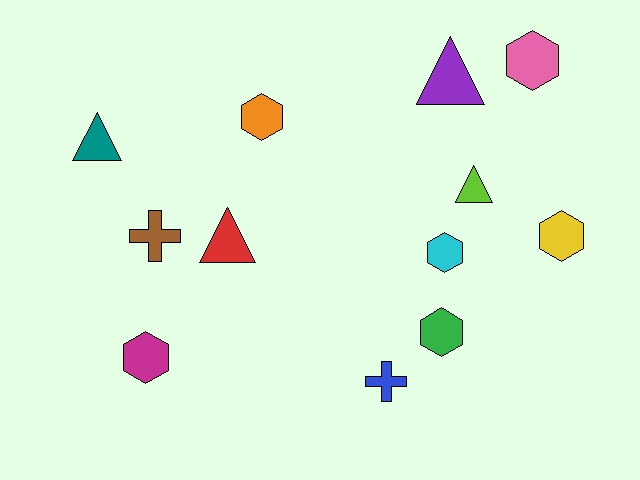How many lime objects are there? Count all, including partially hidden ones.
There is 1 lime object.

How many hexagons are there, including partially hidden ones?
There are 6 hexagons.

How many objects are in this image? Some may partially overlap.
There are 12 objects.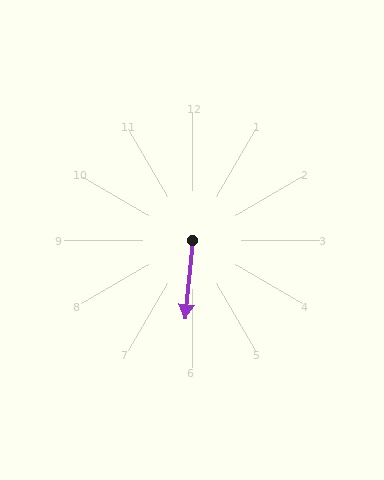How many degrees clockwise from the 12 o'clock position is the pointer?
Approximately 185 degrees.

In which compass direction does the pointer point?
South.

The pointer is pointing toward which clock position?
Roughly 6 o'clock.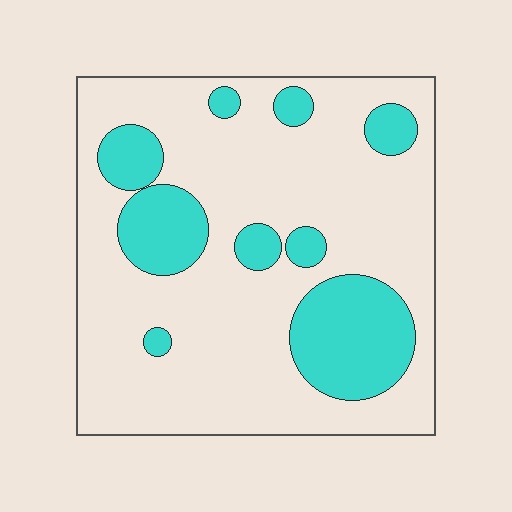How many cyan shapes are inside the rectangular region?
9.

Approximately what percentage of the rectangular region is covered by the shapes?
Approximately 25%.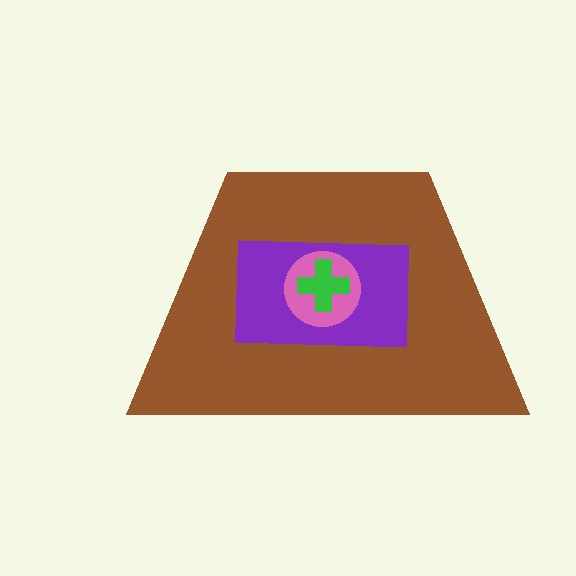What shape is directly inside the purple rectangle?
The pink circle.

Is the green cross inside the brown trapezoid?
Yes.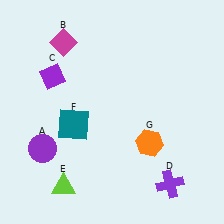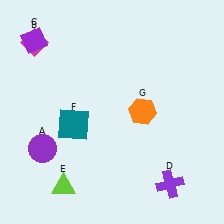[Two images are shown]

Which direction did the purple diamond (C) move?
The purple diamond (C) moved up.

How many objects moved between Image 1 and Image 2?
3 objects moved between the two images.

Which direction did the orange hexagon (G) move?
The orange hexagon (G) moved up.